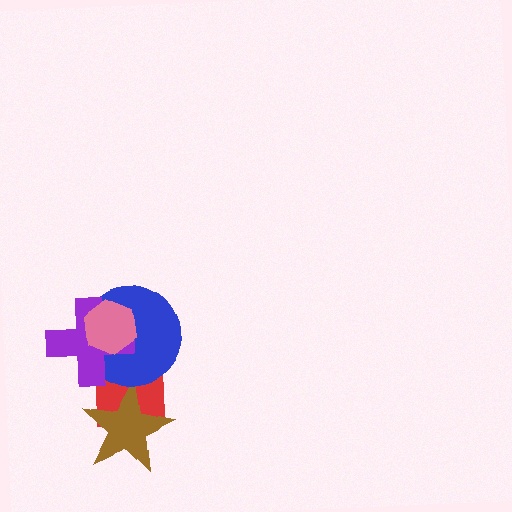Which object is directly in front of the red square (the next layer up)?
The brown star is directly in front of the red square.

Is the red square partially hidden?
Yes, it is partially covered by another shape.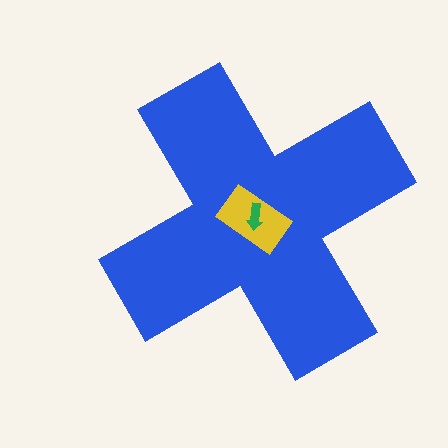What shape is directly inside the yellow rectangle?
The green arrow.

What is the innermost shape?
The green arrow.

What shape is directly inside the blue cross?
The yellow rectangle.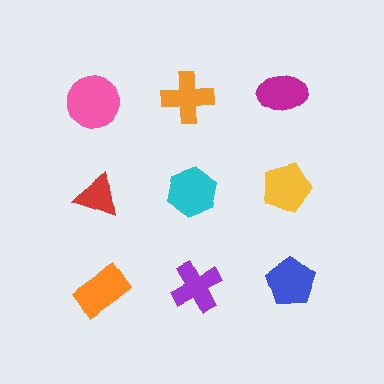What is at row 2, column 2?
A cyan hexagon.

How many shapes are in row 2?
3 shapes.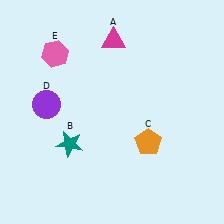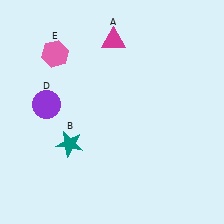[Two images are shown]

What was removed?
The orange pentagon (C) was removed in Image 2.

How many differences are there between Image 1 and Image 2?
There is 1 difference between the two images.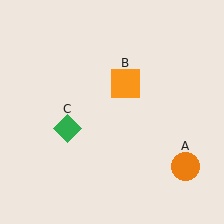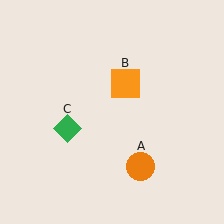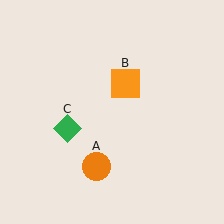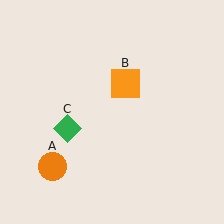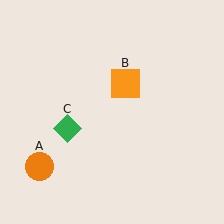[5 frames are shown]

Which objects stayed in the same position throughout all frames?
Orange square (object B) and green diamond (object C) remained stationary.